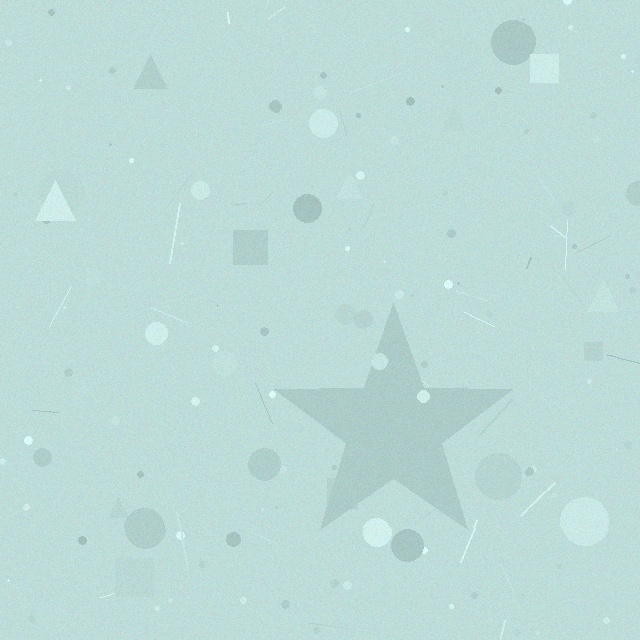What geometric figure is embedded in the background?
A star is embedded in the background.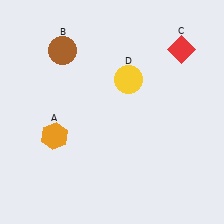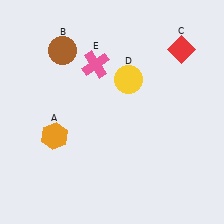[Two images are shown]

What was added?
A pink cross (E) was added in Image 2.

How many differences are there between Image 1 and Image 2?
There is 1 difference between the two images.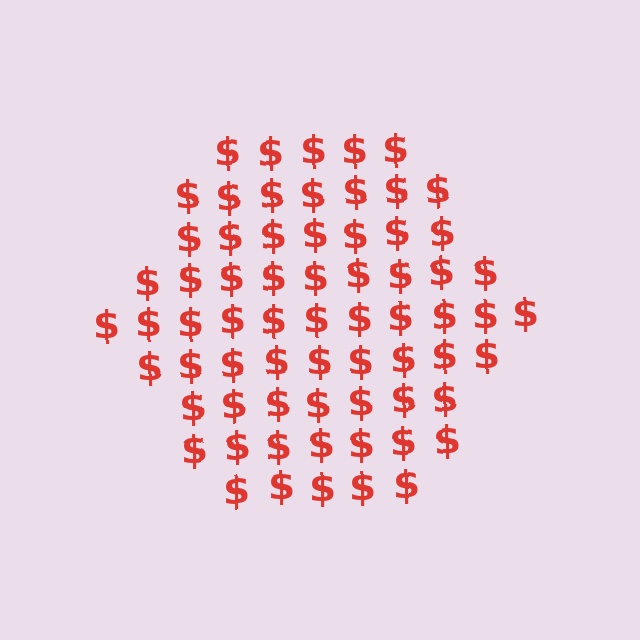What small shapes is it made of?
It is made of small dollar signs.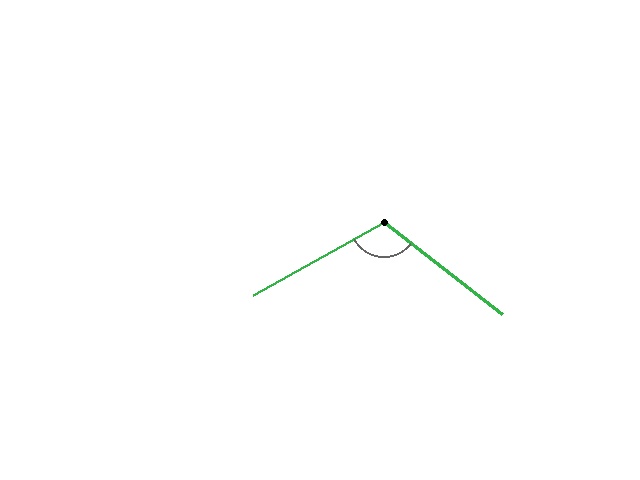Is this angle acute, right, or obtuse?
It is obtuse.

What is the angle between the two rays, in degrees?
Approximately 113 degrees.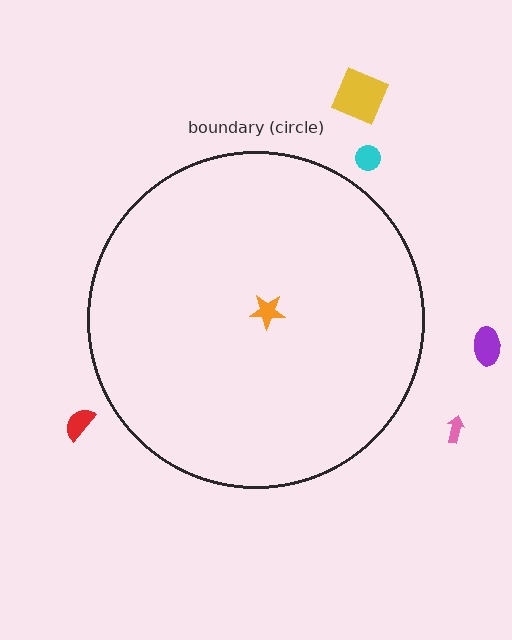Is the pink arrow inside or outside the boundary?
Outside.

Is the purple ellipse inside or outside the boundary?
Outside.